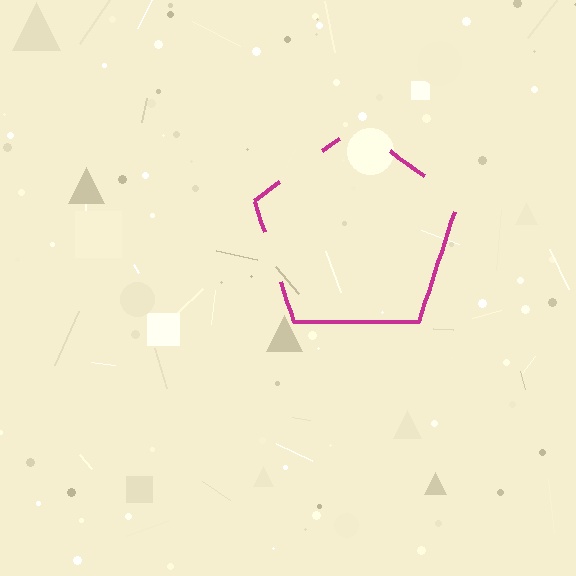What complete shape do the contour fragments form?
The contour fragments form a pentagon.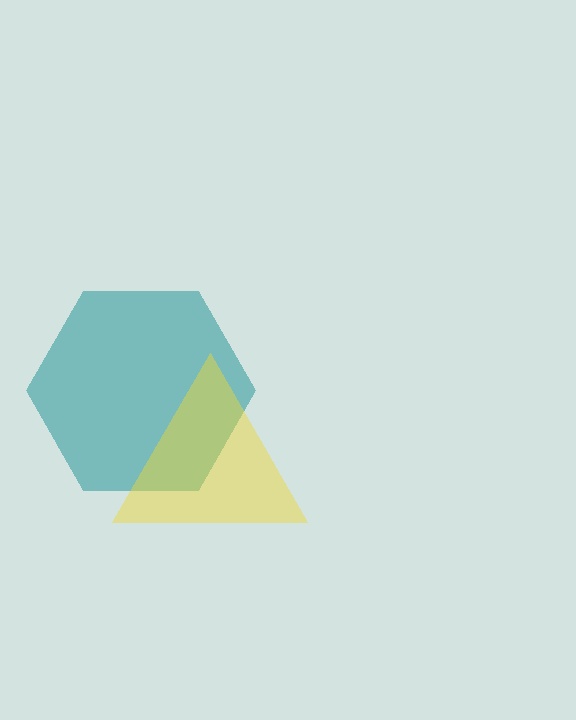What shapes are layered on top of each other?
The layered shapes are: a teal hexagon, a yellow triangle.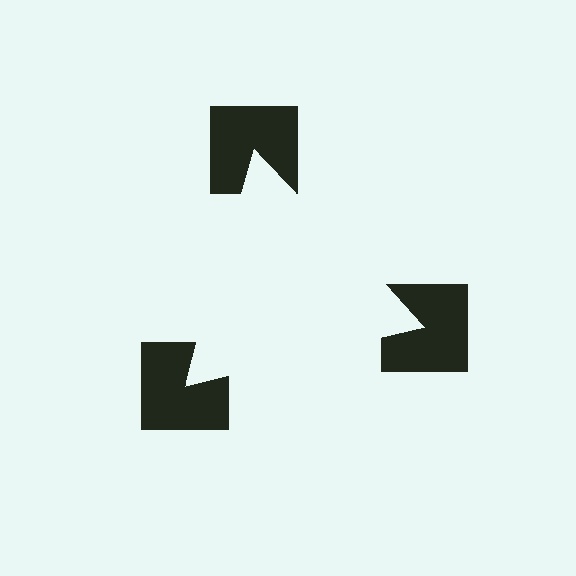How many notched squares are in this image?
There are 3 — one at each vertex of the illusory triangle.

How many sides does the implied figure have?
3 sides.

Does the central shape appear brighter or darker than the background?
It typically appears slightly brighter than the background, even though no actual brightness change is drawn.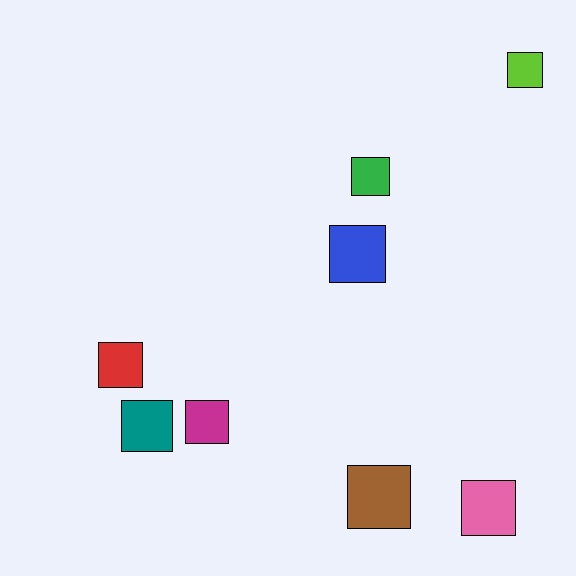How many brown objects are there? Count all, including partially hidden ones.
There is 1 brown object.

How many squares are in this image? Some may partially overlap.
There are 8 squares.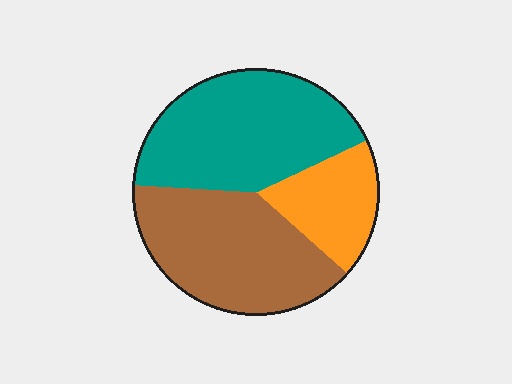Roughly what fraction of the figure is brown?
Brown covers 39% of the figure.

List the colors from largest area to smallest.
From largest to smallest: teal, brown, orange.